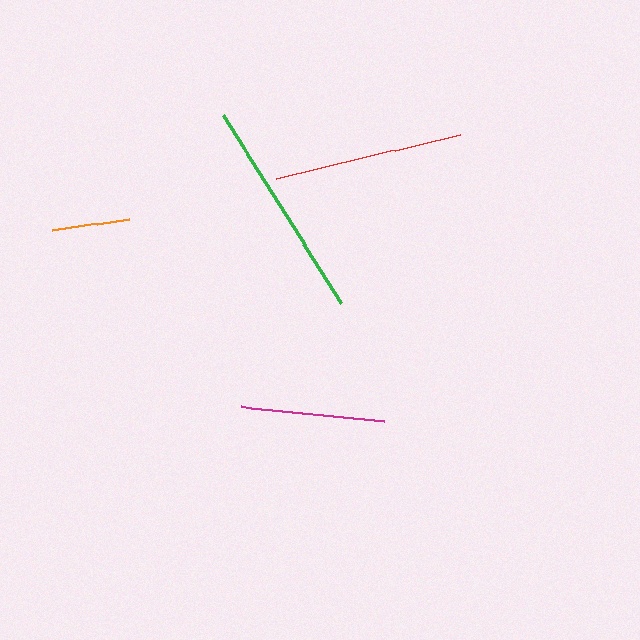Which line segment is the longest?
The green line is the longest at approximately 222 pixels.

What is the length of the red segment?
The red segment is approximately 189 pixels long.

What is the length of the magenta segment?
The magenta segment is approximately 144 pixels long.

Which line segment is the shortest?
The orange line is the shortest at approximately 78 pixels.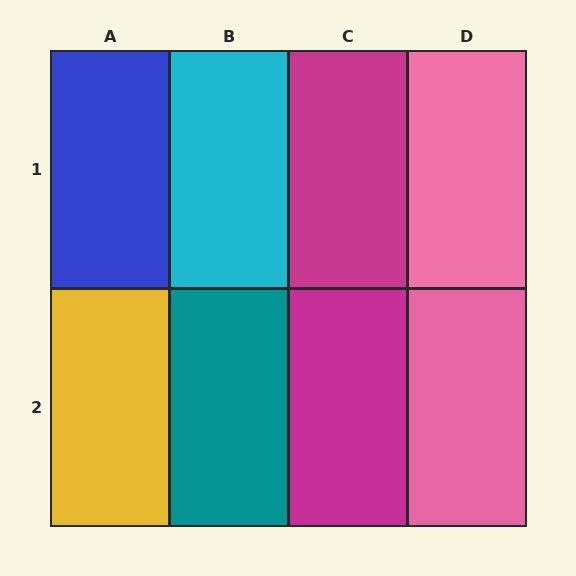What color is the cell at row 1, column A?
Blue.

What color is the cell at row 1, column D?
Pink.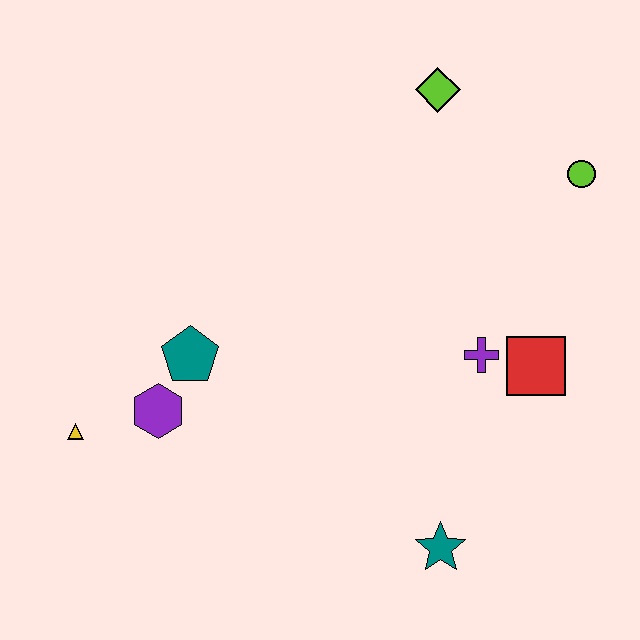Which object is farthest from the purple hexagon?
The lime circle is farthest from the purple hexagon.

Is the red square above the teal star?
Yes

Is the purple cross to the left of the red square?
Yes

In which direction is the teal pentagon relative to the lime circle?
The teal pentagon is to the left of the lime circle.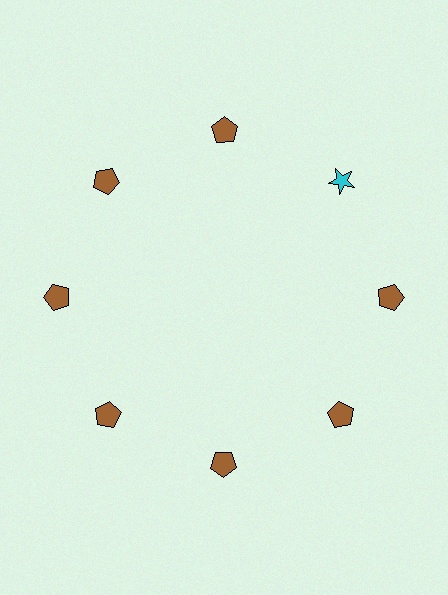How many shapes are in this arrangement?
There are 8 shapes arranged in a ring pattern.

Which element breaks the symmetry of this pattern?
The cyan star at roughly the 2 o'clock position breaks the symmetry. All other shapes are brown pentagons.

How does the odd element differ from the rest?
It differs in both color (cyan instead of brown) and shape (star instead of pentagon).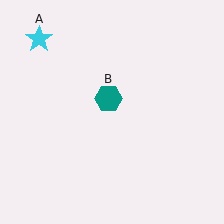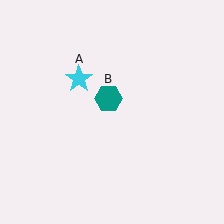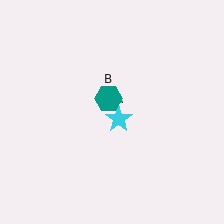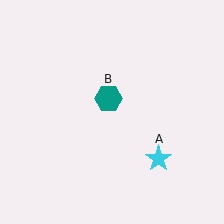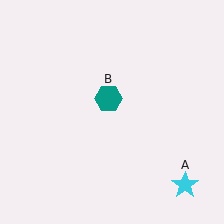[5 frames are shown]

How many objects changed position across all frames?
1 object changed position: cyan star (object A).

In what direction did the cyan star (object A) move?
The cyan star (object A) moved down and to the right.